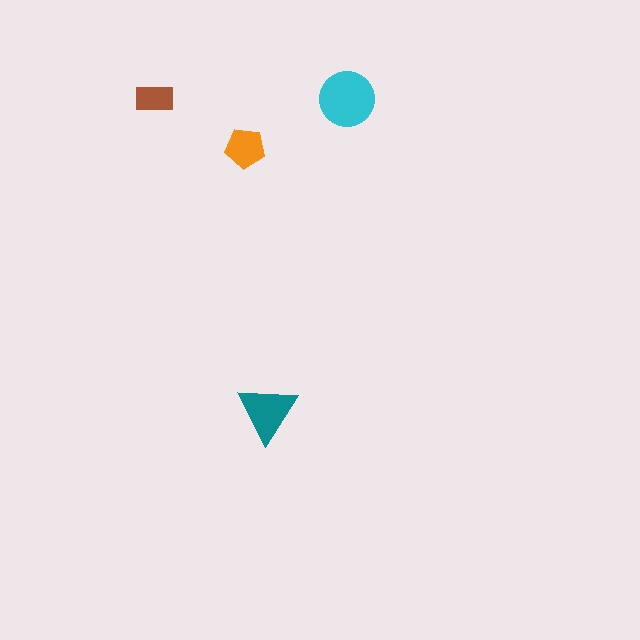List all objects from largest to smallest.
The cyan circle, the teal triangle, the orange pentagon, the brown rectangle.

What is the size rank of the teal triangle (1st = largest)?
2nd.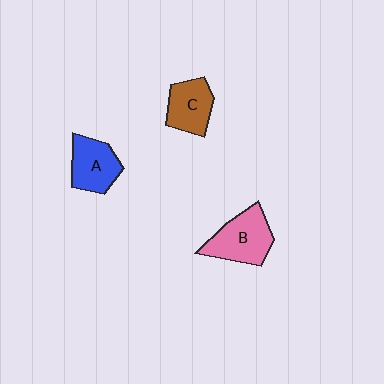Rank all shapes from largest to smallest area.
From largest to smallest: B (pink), A (blue), C (brown).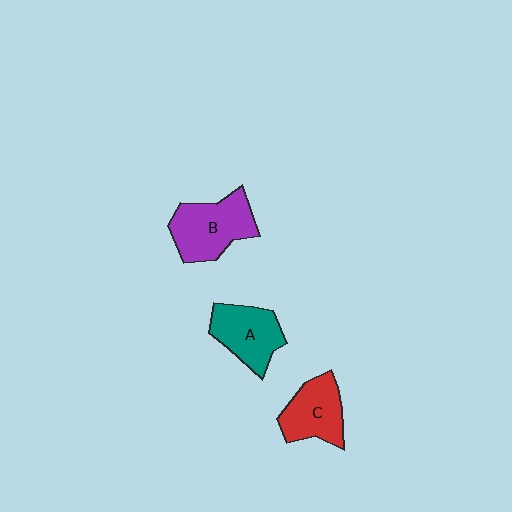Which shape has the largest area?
Shape B (purple).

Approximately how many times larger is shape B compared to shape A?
Approximately 1.2 times.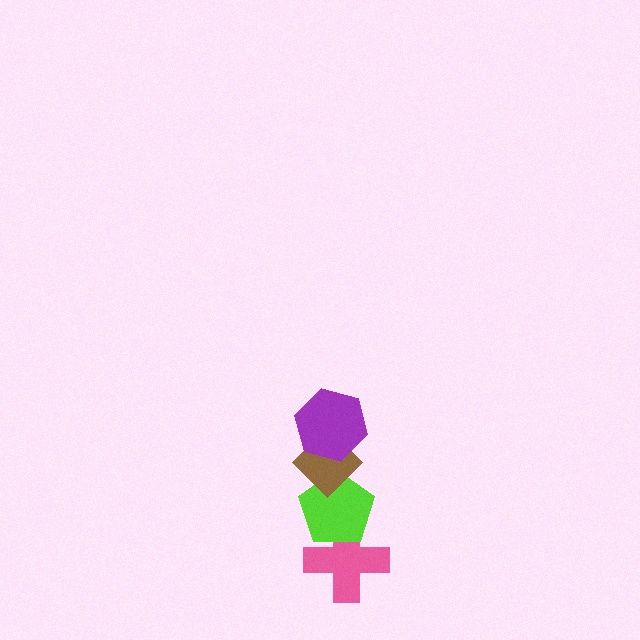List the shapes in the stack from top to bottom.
From top to bottom: the purple hexagon, the brown diamond, the lime pentagon, the pink cross.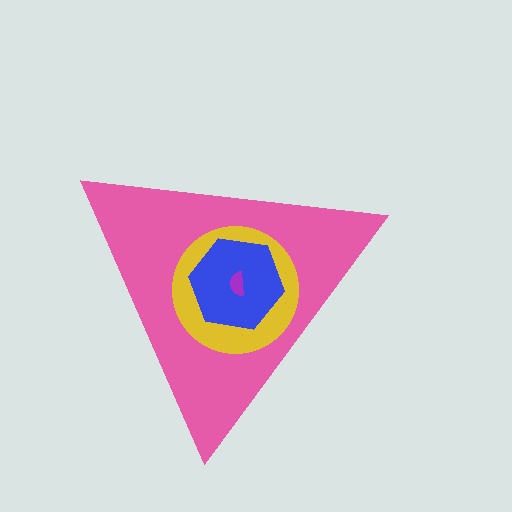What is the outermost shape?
The pink triangle.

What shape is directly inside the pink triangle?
The yellow circle.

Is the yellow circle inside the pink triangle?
Yes.